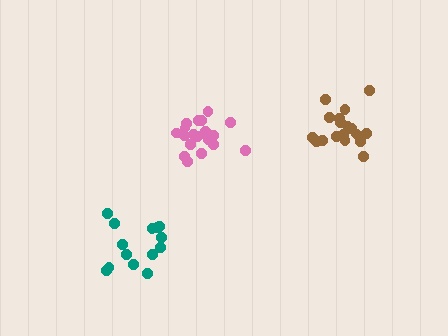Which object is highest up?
The brown cluster is topmost.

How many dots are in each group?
Group 1: 19 dots, Group 2: 19 dots, Group 3: 14 dots (52 total).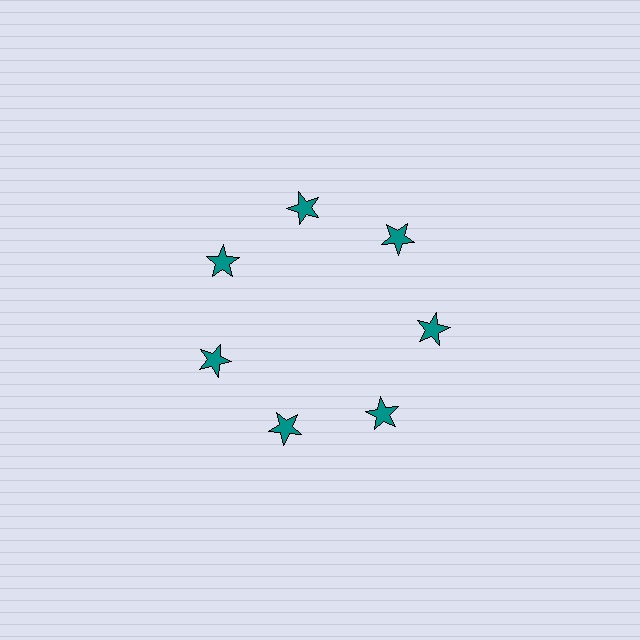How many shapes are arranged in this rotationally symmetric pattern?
There are 7 shapes, arranged in 7 groups of 1.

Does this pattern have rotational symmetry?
Yes, this pattern has 7-fold rotational symmetry. It looks the same after rotating 51 degrees around the center.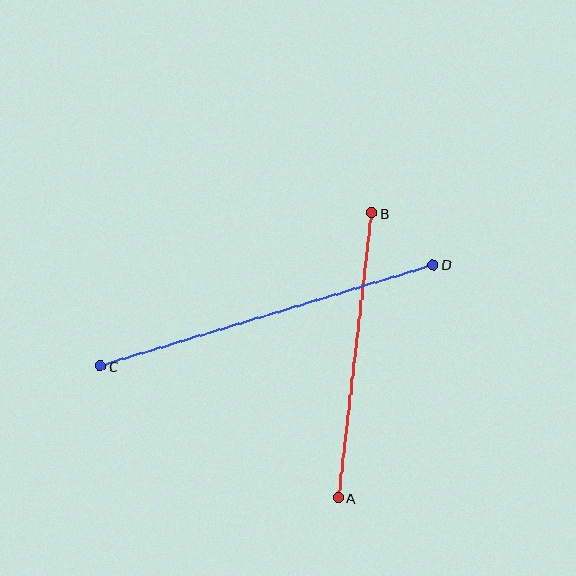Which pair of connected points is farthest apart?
Points C and D are farthest apart.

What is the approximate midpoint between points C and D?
The midpoint is at approximately (267, 316) pixels.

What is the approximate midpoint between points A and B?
The midpoint is at approximately (355, 355) pixels.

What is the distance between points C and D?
The distance is approximately 348 pixels.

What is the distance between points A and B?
The distance is approximately 287 pixels.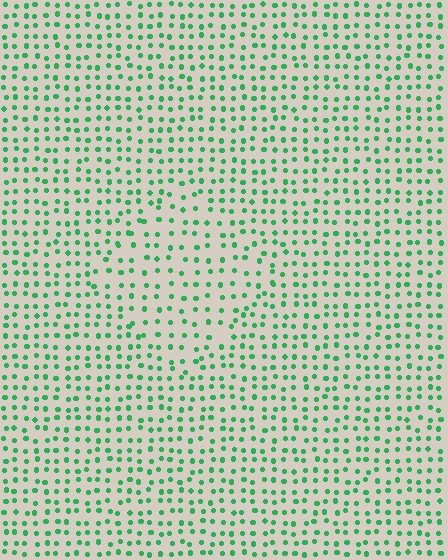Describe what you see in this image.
The image contains small green elements arranged at two different densities. A diamond-shaped region is visible where the elements are less densely packed than the surrounding area.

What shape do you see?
I see a diamond.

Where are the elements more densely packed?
The elements are more densely packed outside the diamond boundary.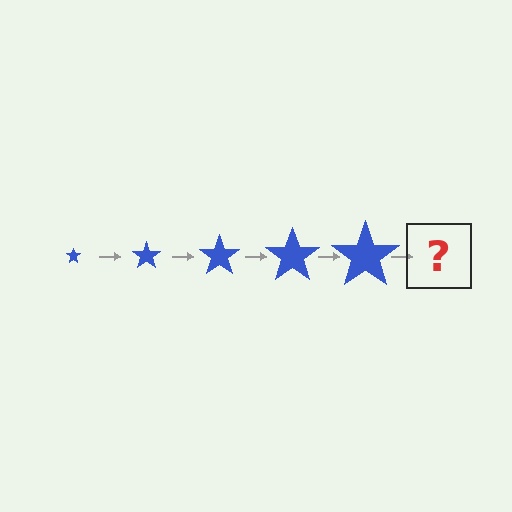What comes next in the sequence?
The next element should be a blue star, larger than the previous one.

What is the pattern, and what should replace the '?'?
The pattern is that the star gets progressively larger each step. The '?' should be a blue star, larger than the previous one.